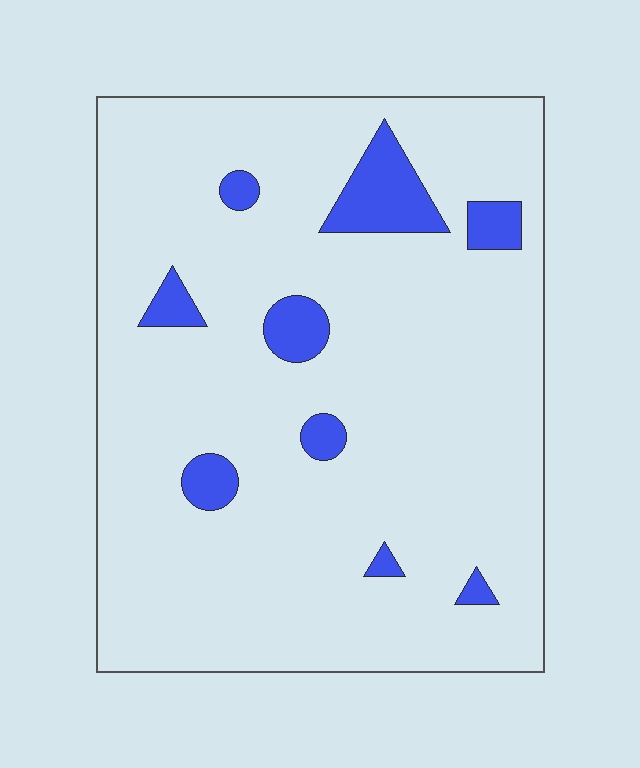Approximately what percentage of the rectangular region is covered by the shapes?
Approximately 10%.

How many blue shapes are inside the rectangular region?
9.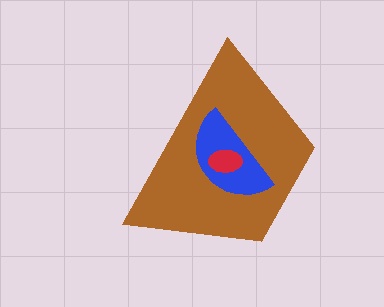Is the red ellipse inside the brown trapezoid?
Yes.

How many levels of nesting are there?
3.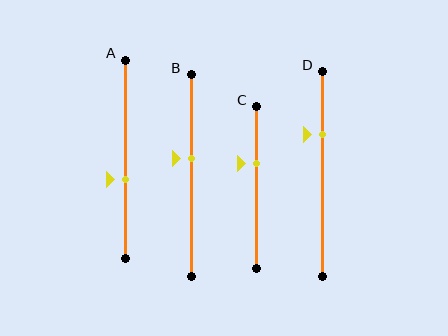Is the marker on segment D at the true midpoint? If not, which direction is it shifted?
No, the marker on segment D is shifted upward by about 19% of the segment length.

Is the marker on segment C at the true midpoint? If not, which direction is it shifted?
No, the marker on segment C is shifted upward by about 15% of the segment length.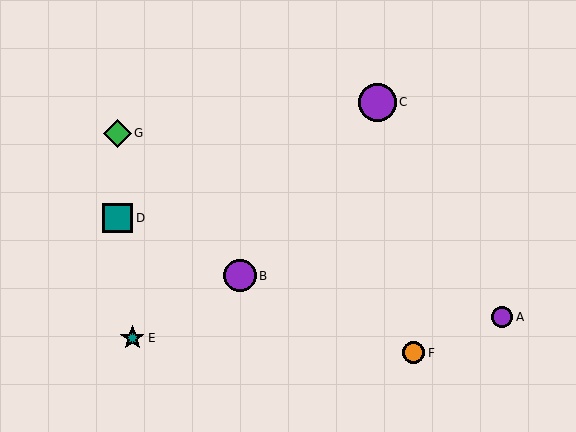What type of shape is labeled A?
Shape A is a purple circle.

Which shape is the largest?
The purple circle (labeled C) is the largest.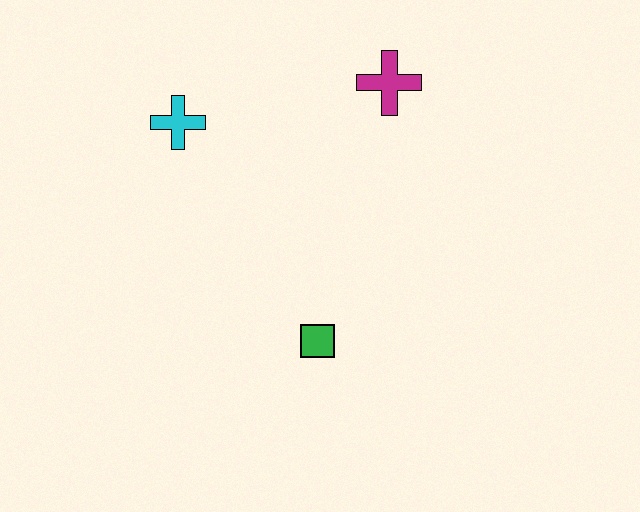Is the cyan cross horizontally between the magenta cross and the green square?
No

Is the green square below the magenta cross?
Yes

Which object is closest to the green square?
The cyan cross is closest to the green square.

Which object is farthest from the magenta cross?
The green square is farthest from the magenta cross.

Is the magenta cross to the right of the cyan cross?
Yes